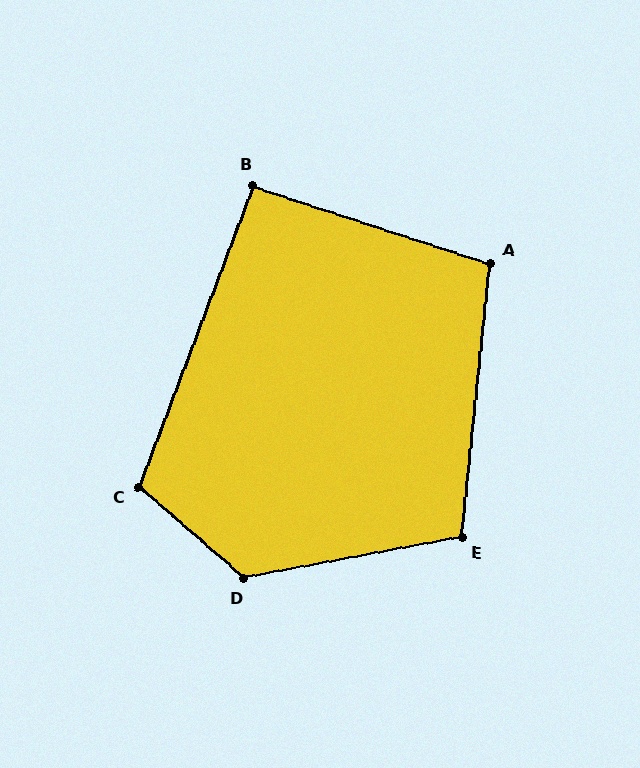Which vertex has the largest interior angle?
D, at approximately 128 degrees.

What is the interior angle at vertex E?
Approximately 107 degrees (obtuse).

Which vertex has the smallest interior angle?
B, at approximately 93 degrees.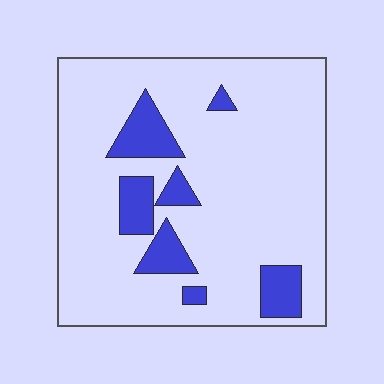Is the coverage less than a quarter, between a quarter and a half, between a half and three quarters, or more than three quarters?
Less than a quarter.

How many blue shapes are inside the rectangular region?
7.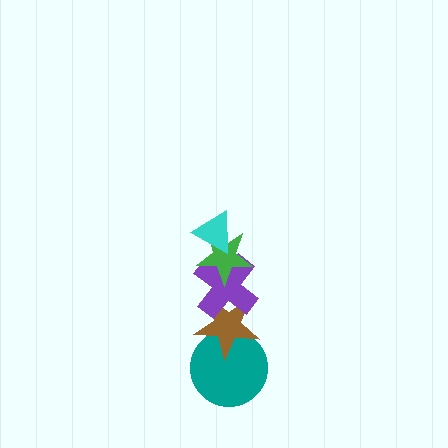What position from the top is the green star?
The green star is 2nd from the top.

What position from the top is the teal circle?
The teal circle is 5th from the top.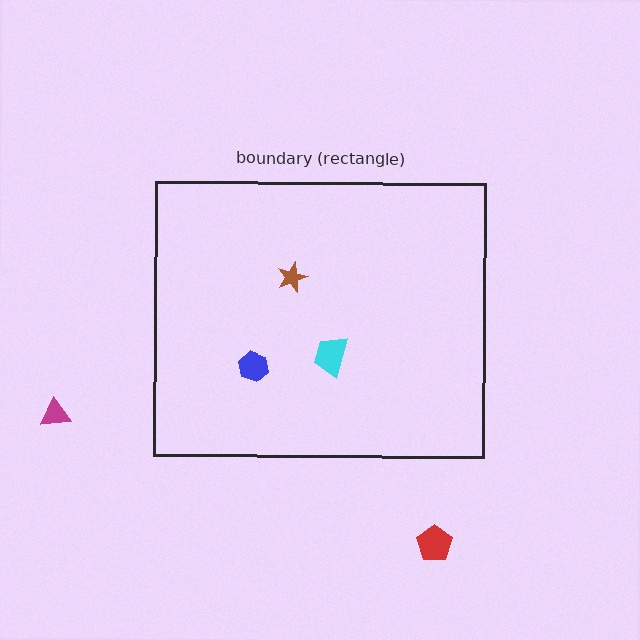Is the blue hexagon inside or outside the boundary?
Inside.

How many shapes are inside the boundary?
3 inside, 2 outside.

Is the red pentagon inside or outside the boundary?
Outside.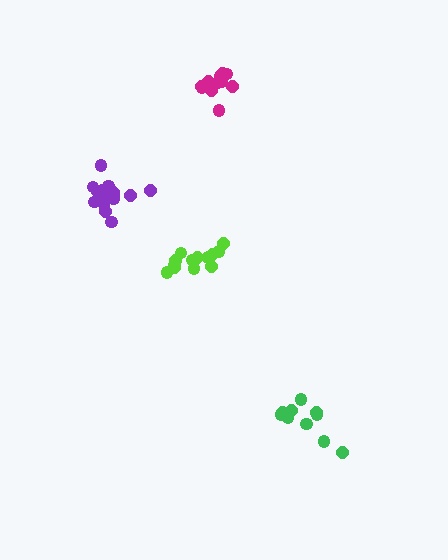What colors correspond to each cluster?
The clusters are colored: lime, green, purple, magenta.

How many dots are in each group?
Group 1: 13 dots, Group 2: 10 dots, Group 3: 15 dots, Group 4: 11 dots (49 total).